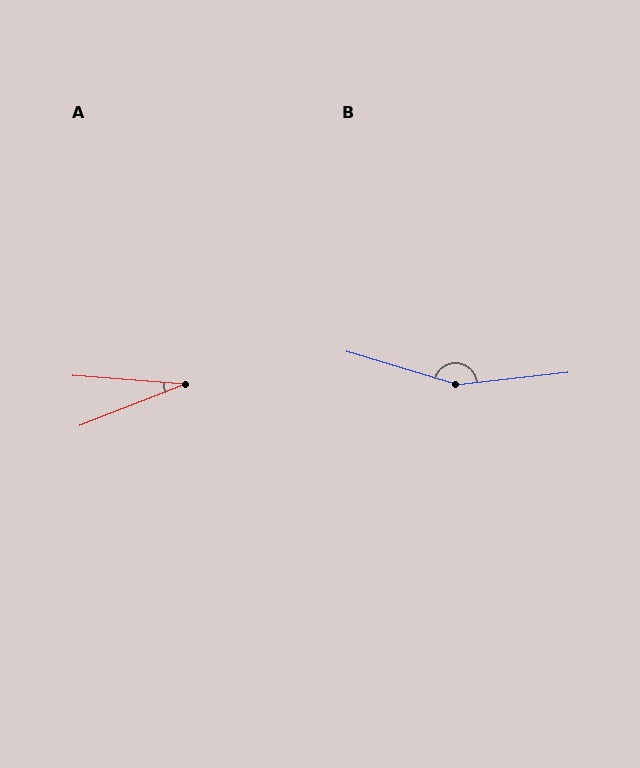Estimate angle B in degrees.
Approximately 157 degrees.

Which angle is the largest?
B, at approximately 157 degrees.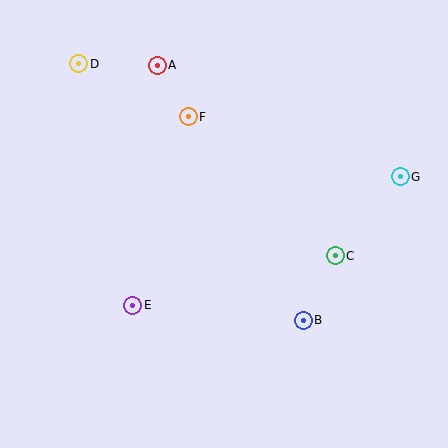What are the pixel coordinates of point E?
Point E is at (133, 305).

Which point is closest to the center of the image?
Point F at (188, 117) is closest to the center.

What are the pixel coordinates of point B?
Point B is at (303, 320).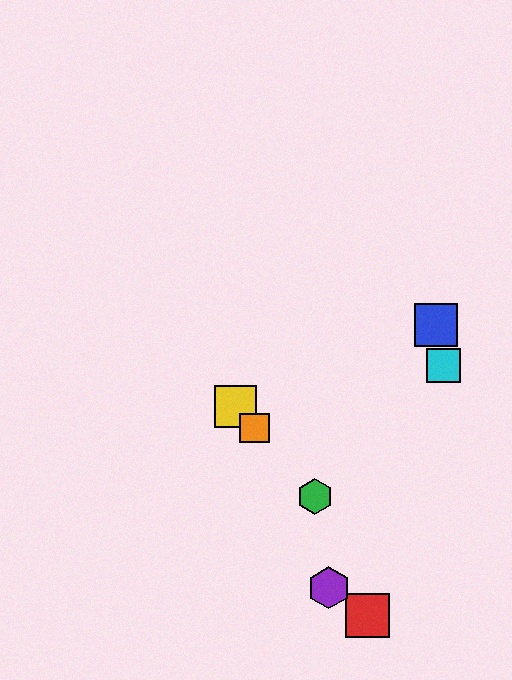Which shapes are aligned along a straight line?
The green hexagon, the yellow square, the orange square are aligned along a straight line.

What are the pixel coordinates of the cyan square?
The cyan square is at (443, 366).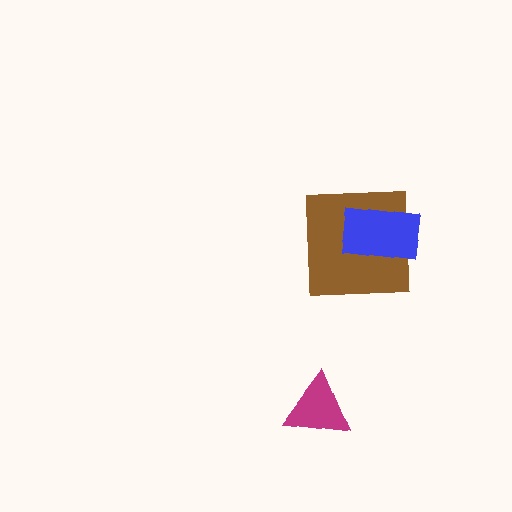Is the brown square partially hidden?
Yes, it is partially covered by another shape.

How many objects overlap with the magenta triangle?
0 objects overlap with the magenta triangle.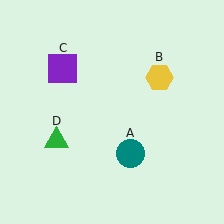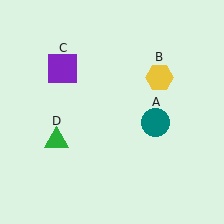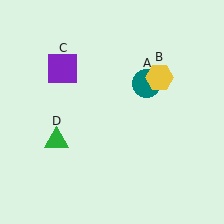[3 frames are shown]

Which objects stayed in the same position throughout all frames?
Yellow hexagon (object B) and purple square (object C) and green triangle (object D) remained stationary.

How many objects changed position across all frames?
1 object changed position: teal circle (object A).